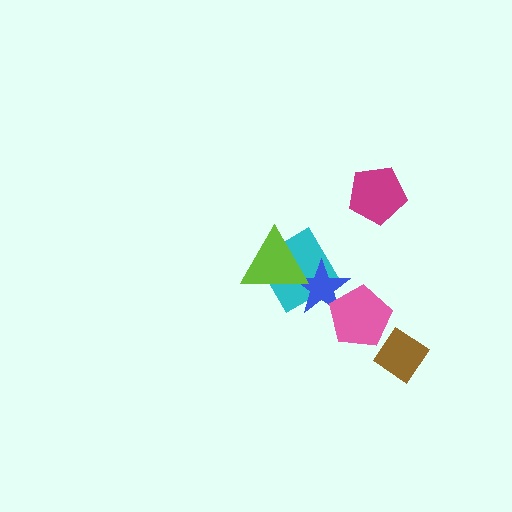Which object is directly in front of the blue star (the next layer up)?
The pink pentagon is directly in front of the blue star.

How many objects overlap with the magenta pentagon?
0 objects overlap with the magenta pentagon.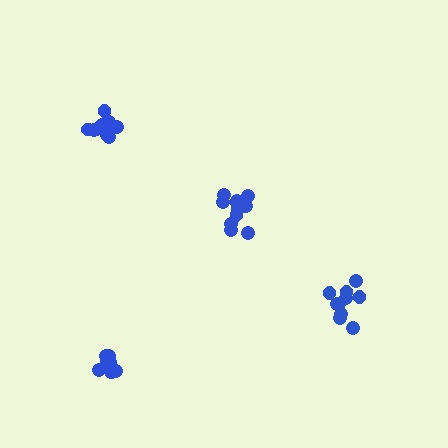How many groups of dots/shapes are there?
There are 4 groups.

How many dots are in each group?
Group 1: 10 dots, Group 2: 11 dots, Group 3: 10 dots, Group 4: 12 dots (43 total).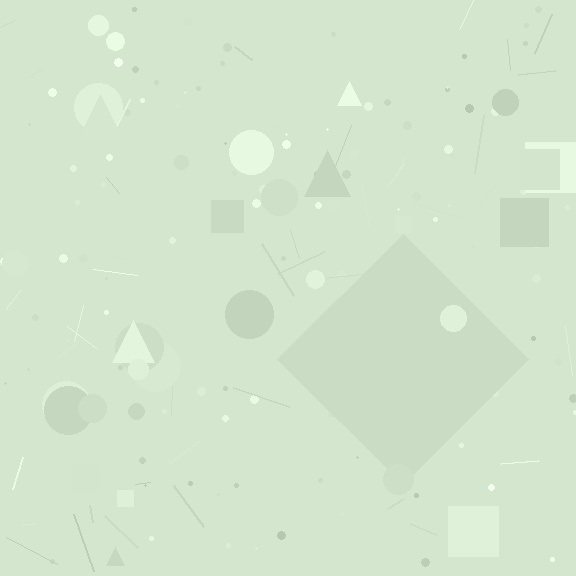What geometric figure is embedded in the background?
A diamond is embedded in the background.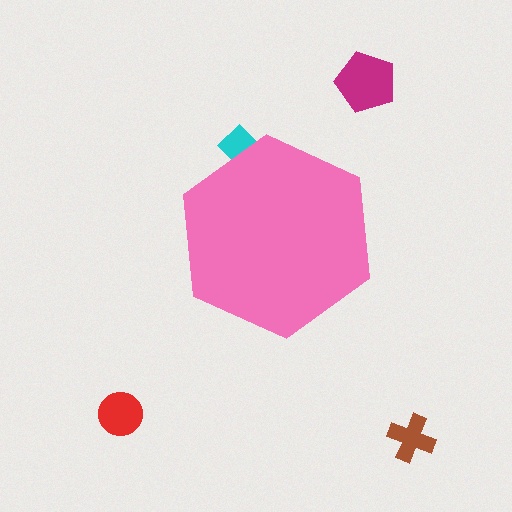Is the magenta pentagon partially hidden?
No, the magenta pentagon is fully visible.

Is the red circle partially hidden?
No, the red circle is fully visible.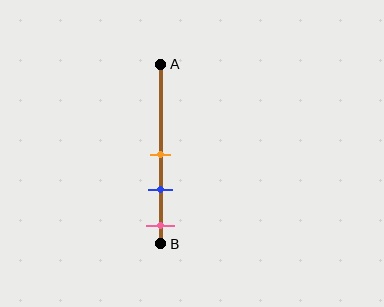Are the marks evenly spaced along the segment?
Yes, the marks are approximately evenly spaced.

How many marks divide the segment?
There are 3 marks dividing the segment.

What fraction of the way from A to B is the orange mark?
The orange mark is approximately 50% (0.5) of the way from A to B.